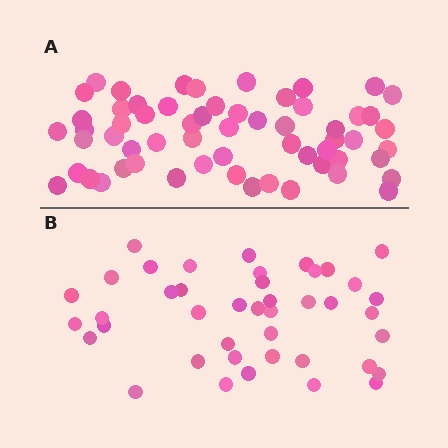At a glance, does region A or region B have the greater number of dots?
Region A (the top region) has more dots.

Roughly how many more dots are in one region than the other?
Region A has approximately 20 more dots than region B.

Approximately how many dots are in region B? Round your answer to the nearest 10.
About 40 dots. (The exact count is 42, which rounds to 40.)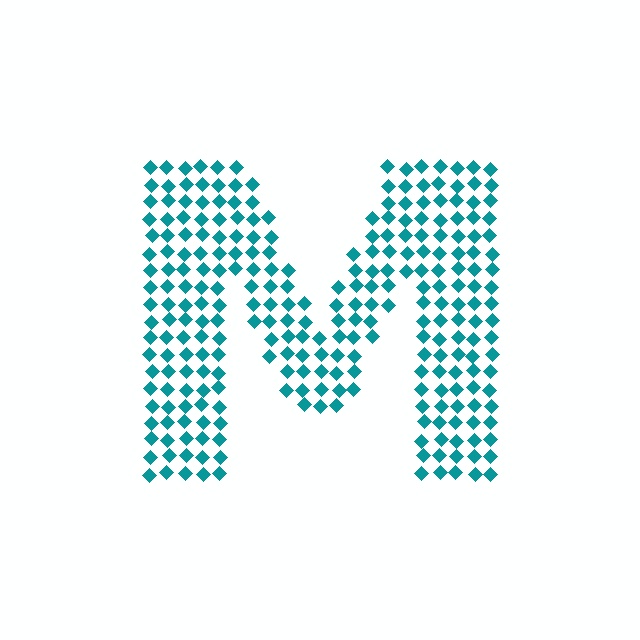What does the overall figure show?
The overall figure shows the letter M.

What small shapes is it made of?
It is made of small diamonds.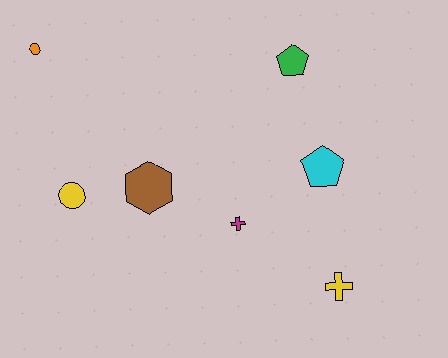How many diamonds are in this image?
There are no diamonds.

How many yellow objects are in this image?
There are 2 yellow objects.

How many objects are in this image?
There are 7 objects.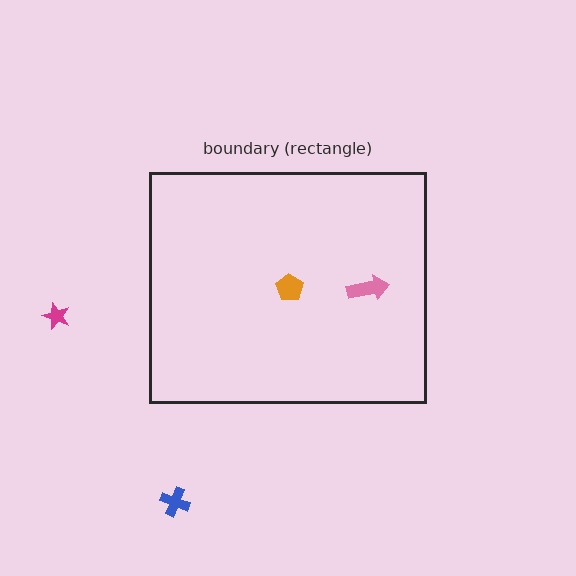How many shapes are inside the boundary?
2 inside, 2 outside.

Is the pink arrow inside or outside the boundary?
Inside.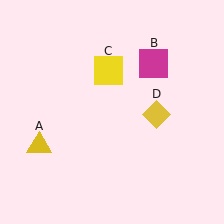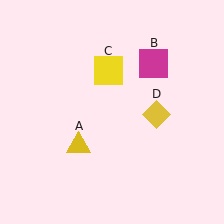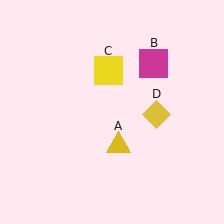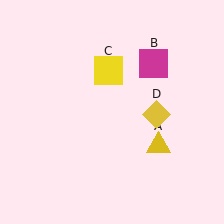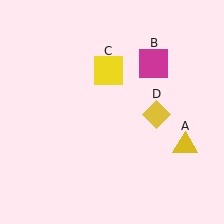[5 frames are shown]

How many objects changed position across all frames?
1 object changed position: yellow triangle (object A).